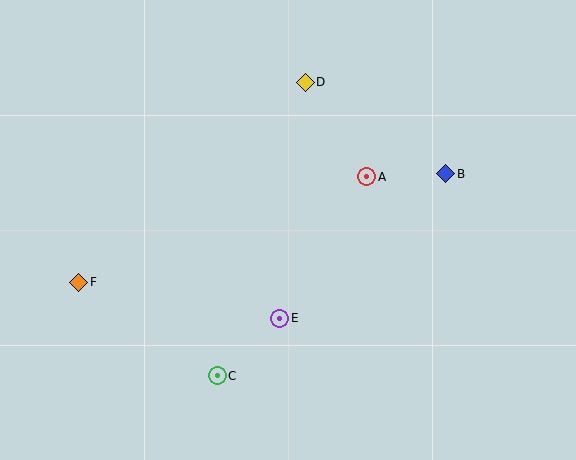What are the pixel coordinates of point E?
Point E is at (280, 318).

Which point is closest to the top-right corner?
Point B is closest to the top-right corner.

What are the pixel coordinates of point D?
Point D is at (305, 82).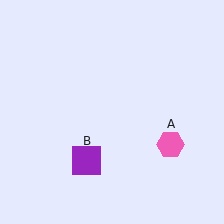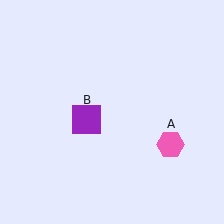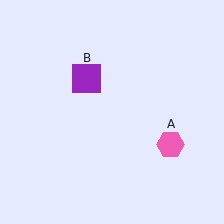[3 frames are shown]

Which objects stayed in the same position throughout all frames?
Pink hexagon (object A) remained stationary.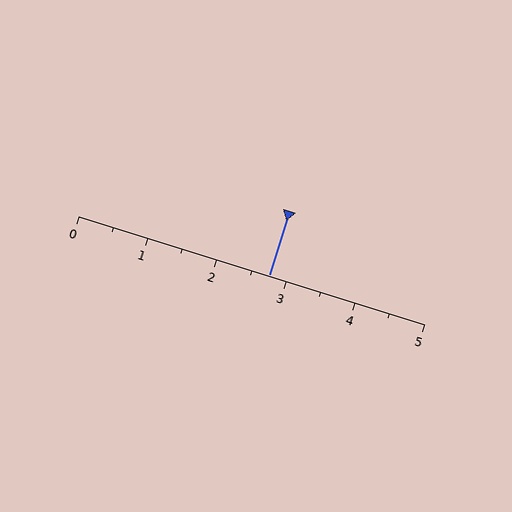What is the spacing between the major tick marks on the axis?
The major ticks are spaced 1 apart.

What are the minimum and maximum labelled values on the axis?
The axis runs from 0 to 5.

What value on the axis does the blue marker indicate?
The marker indicates approximately 2.8.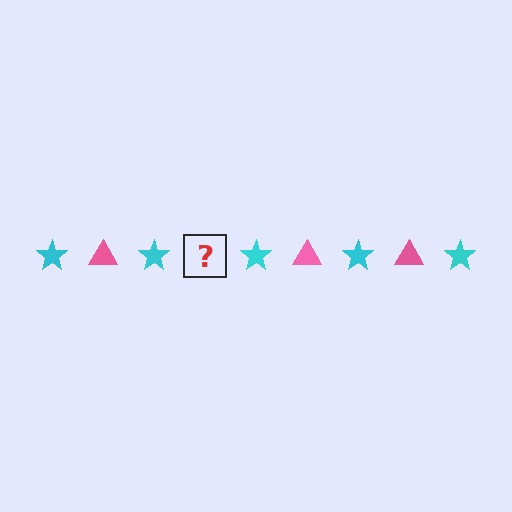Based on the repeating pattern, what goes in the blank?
The blank should be a pink triangle.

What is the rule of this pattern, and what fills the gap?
The rule is that the pattern alternates between cyan star and pink triangle. The gap should be filled with a pink triangle.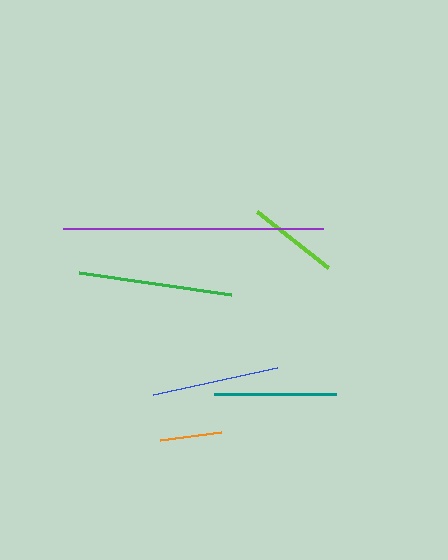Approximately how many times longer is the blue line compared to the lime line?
The blue line is approximately 1.4 times the length of the lime line.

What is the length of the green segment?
The green segment is approximately 153 pixels long.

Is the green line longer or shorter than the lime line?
The green line is longer than the lime line.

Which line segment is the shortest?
The orange line is the shortest at approximately 61 pixels.